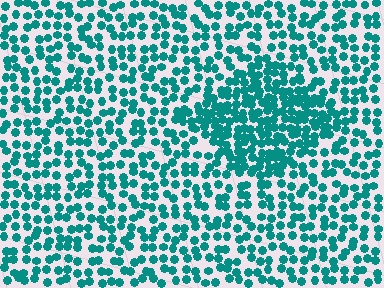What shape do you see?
I see a diamond.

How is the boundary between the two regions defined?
The boundary is defined by a change in element density (approximately 1.9x ratio). All elements are the same color, size, and shape.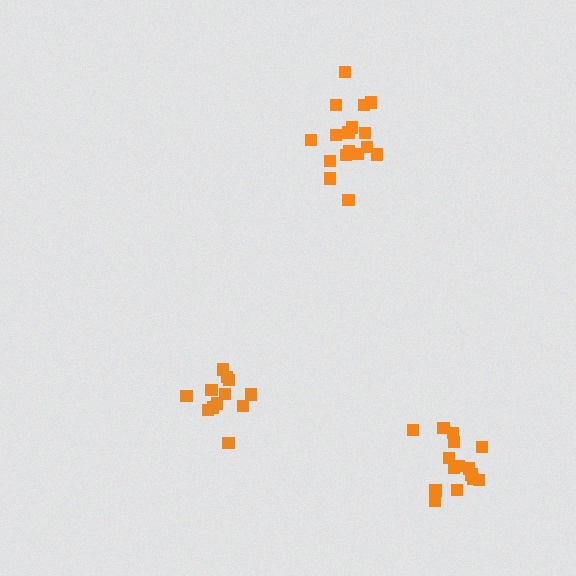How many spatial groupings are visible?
There are 3 spatial groupings.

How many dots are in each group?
Group 1: 15 dots, Group 2: 17 dots, Group 3: 12 dots (44 total).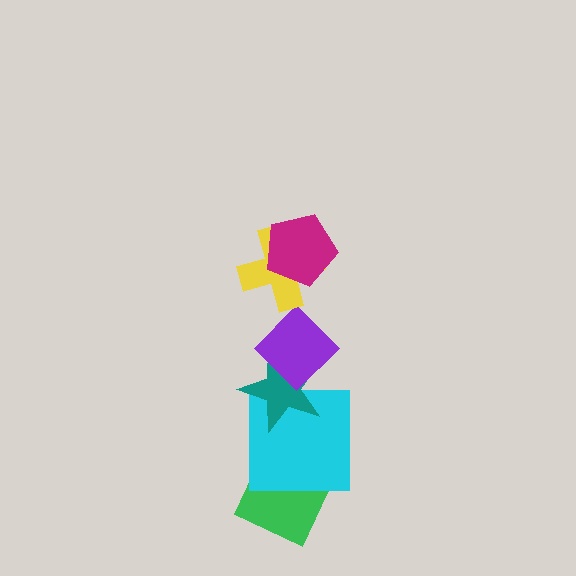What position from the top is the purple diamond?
The purple diamond is 3rd from the top.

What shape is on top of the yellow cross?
The magenta pentagon is on top of the yellow cross.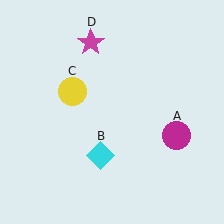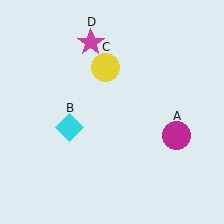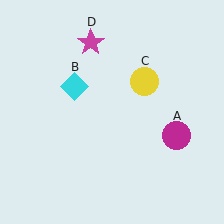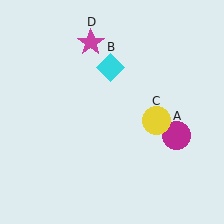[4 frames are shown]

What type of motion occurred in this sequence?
The cyan diamond (object B), yellow circle (object C) rotated clockwise around the center of the scene.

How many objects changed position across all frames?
2 objects changed position: cyan diamond (object B), yellow circle (object C).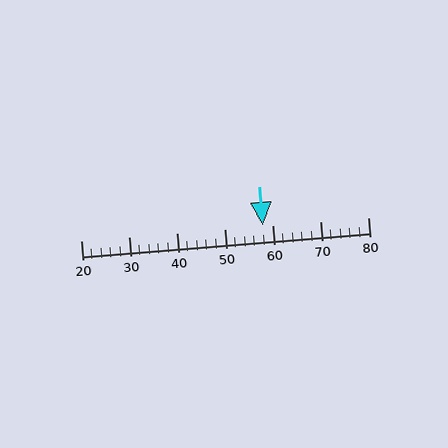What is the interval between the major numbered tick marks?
The major tick marks are spaced 10 units apart.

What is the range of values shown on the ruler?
The ruler shows values from 20 to 80.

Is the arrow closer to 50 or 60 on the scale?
The arrow is closer to 60.